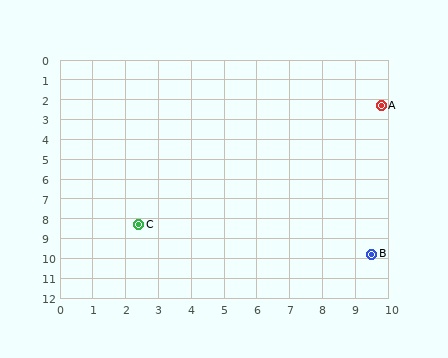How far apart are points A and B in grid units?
Points A and B are about 7.5 grid units apart.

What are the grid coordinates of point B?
Point B is at approximately (9.5, 9.8).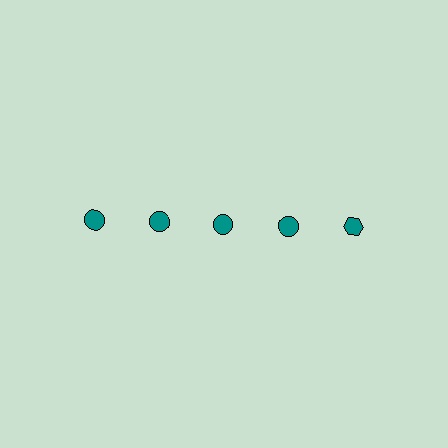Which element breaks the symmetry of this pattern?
The teal hexagon in the top row, rightmost column breaks the symmetry. All other shapes are teal circles.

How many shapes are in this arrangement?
There are 5 shapes arranged in a grid pattern.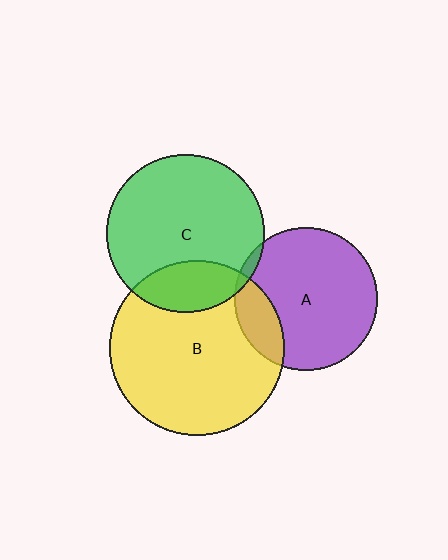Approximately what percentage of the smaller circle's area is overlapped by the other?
Approximately 20%.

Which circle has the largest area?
Circle B (yellow).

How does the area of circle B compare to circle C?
Approximately 1.2 times.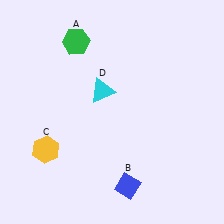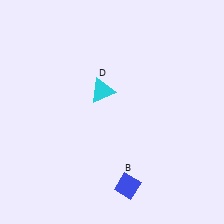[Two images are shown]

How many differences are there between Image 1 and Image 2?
There are 2 differences between the two images.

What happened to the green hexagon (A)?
The green hexagon (A) was removed in Image 2. It was in the top-left area of Image 1.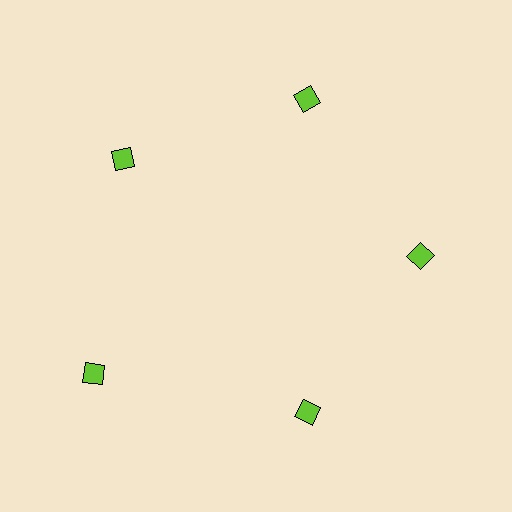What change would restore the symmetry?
The symmetry would be restored by moving it inward, back onto the ring so that all 5 diamonds sit at equal angles and equal distance from the center.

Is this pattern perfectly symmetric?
No. The 5 lime diamonds are arranged in a ring, but one element near the 8 o'clock position is pushed outward from the center, breaking the 5-fold rotational symmetry.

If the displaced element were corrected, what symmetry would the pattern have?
It would have 5-fold rotational symmetry — the pattern would map onto itself every 72 degrees.